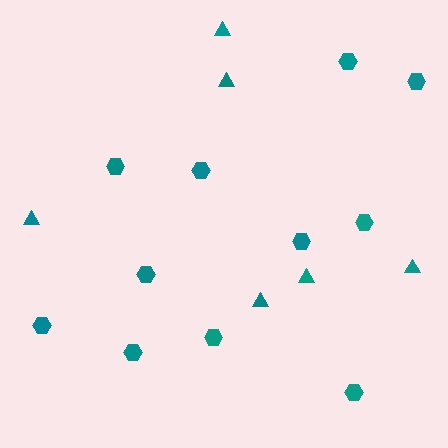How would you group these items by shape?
There are 2 groups: one group of hexagons (11) and one group of triangles (6).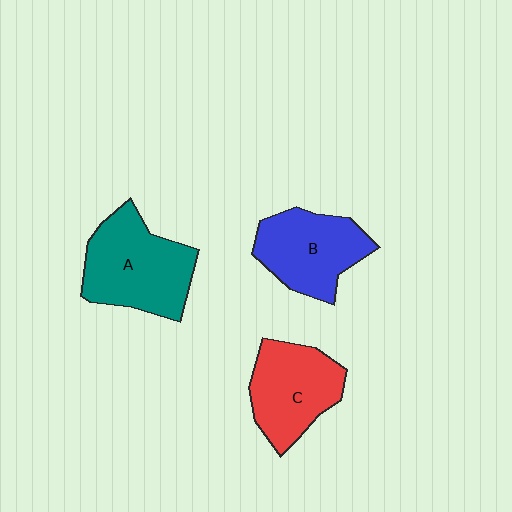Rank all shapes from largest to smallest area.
From largest to smallest: A (teal), B (blue), C (red).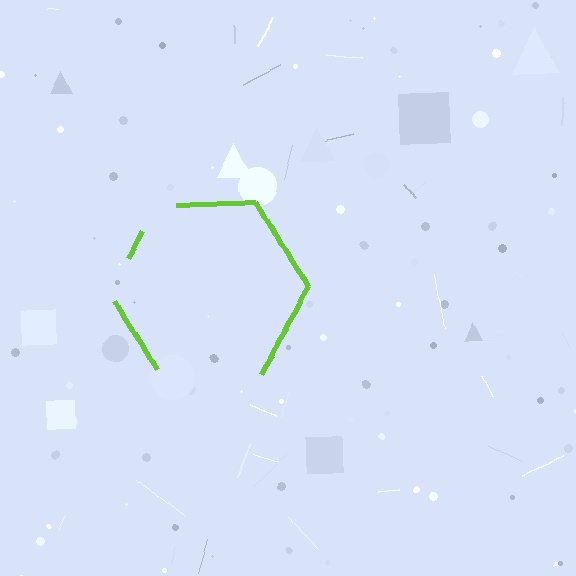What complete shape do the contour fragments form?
The contour fragments form a hexagon.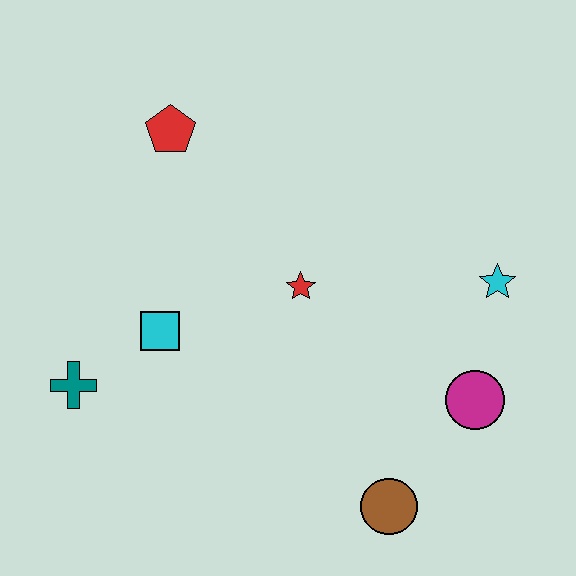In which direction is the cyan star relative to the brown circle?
The cyan star is above the brown circle.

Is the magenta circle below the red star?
Yes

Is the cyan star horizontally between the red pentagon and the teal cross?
No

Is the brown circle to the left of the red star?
No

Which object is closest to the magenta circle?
The cyan star is closest to the magenta circle.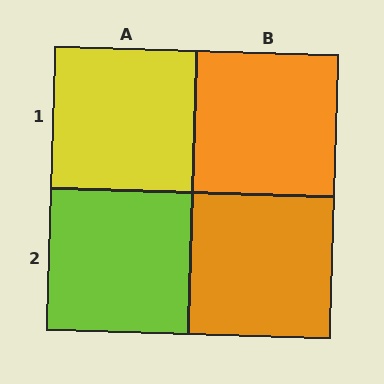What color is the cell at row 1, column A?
Yellow.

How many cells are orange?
2 cells are orange.